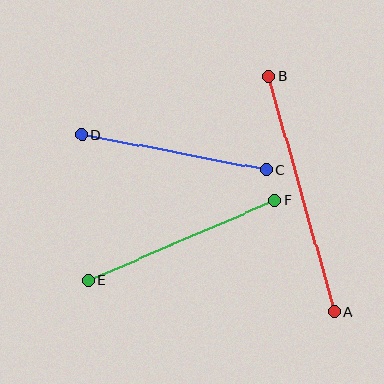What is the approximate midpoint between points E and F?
The midpoint is at approximately (181, 240) pixels.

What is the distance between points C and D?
The distance is approximately 188 pixels.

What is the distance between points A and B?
The distance is approximately 244 pixels.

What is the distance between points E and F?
The distance is approximately 203 pixels.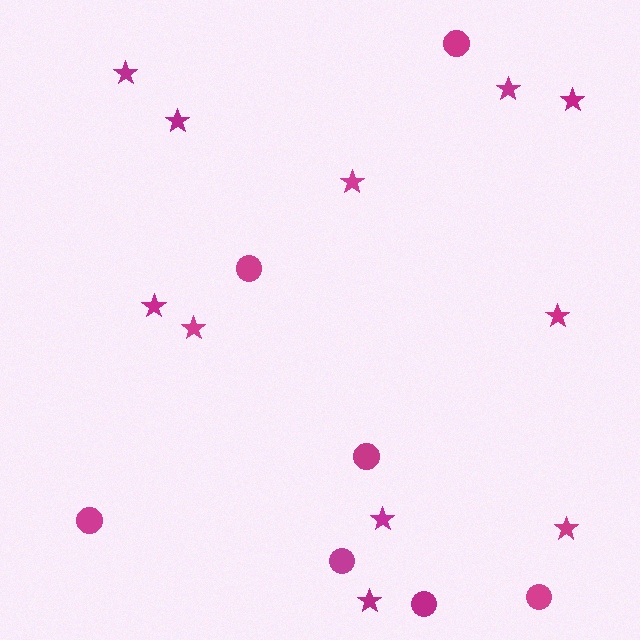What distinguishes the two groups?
There are 2 groups: one group of circles (7) and one group of stars (11).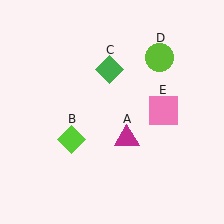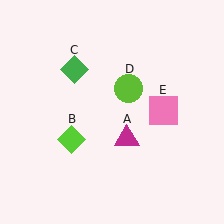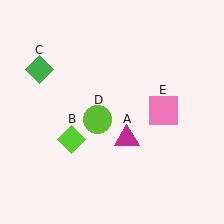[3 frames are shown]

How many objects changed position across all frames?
2 objects changed position: green diamond (object C), lime circle (object D).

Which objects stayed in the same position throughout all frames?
Magenta triangle (object A) and lime diamond (object B) and pink square (object E) remained stationary.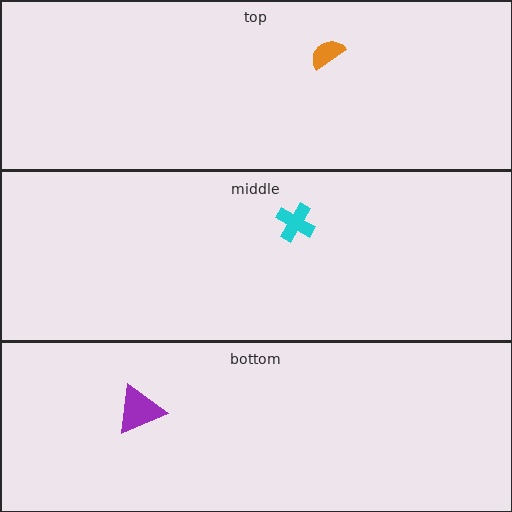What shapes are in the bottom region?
The purple triangle.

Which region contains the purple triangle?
The bottom region.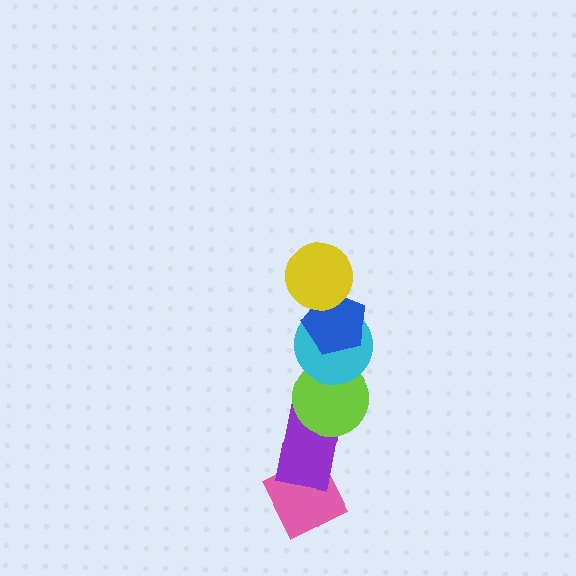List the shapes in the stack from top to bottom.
From top to bottom: the yellow circle, the blue pentagon, the cyan circle, the lime circle, the purple rectangle, the pink diamond.